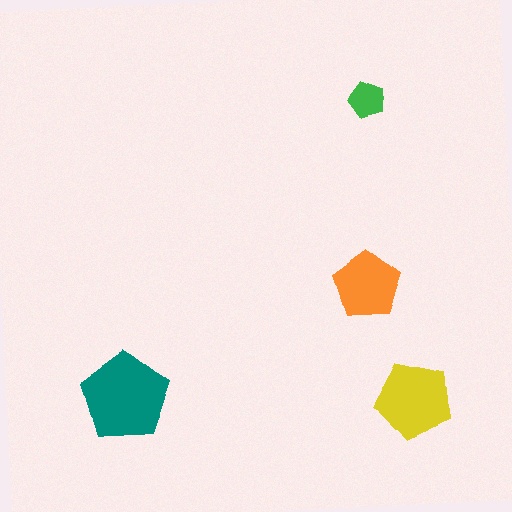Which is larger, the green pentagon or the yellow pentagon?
The yellow one.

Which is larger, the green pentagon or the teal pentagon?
The teal one.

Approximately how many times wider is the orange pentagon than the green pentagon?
About 2 times wider.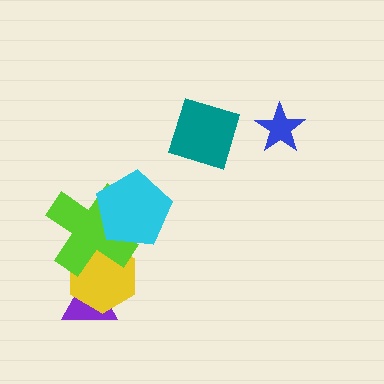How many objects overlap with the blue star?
0 objects overlap with the blue star.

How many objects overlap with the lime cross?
2 objects overlap with the lime cross.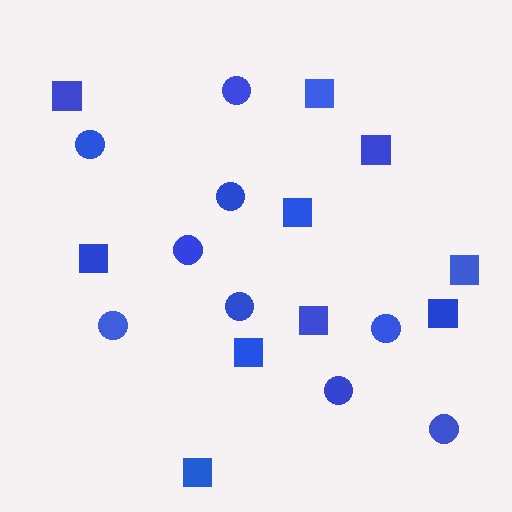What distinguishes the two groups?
There are 2 groups: one group of circles (9) and one group of squares (10).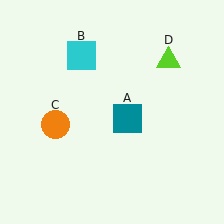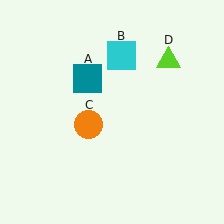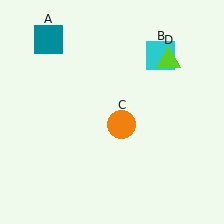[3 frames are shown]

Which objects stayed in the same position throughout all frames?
Lime triangle (object D) remained stationary.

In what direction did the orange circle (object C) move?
The orange circle (object C) moved right.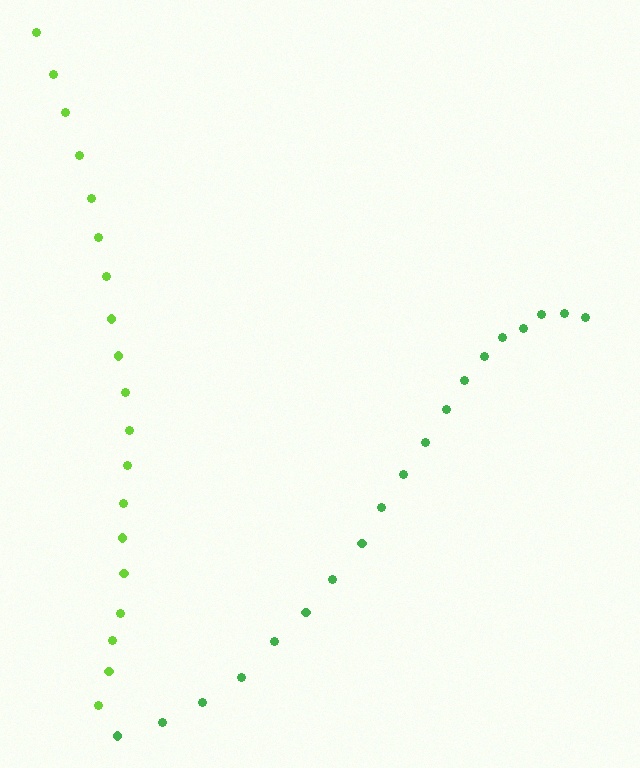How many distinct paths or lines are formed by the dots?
There are 2 distinct paths.